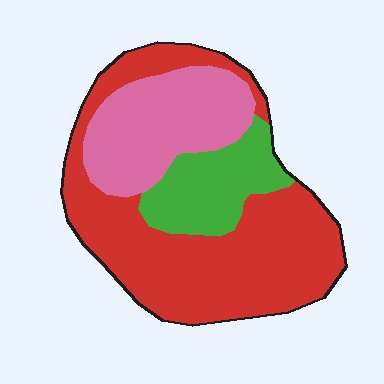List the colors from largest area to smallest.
From largest to smallest: red, pink, green.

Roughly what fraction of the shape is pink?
Pink covers roughly 25% of the shape.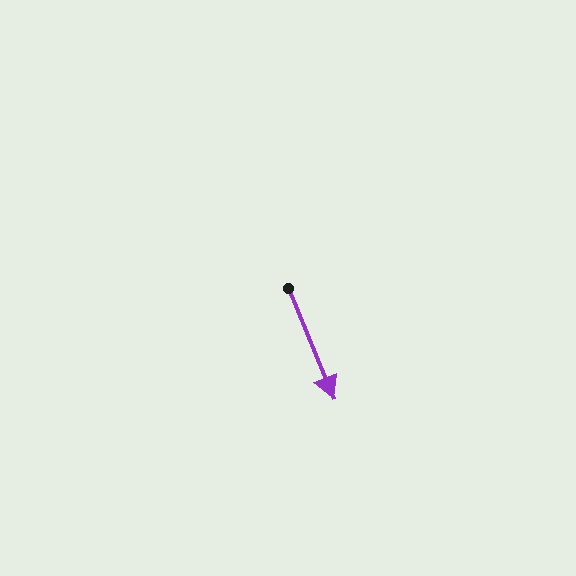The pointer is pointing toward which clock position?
Roughly 5 o'clock.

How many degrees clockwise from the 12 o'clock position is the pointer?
Approximately 158 degrees.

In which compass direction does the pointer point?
South.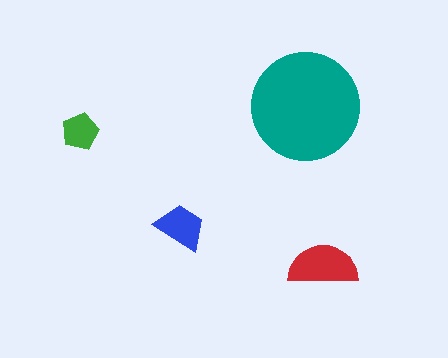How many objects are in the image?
There are 4 objects in the image.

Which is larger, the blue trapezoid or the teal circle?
The teal circle.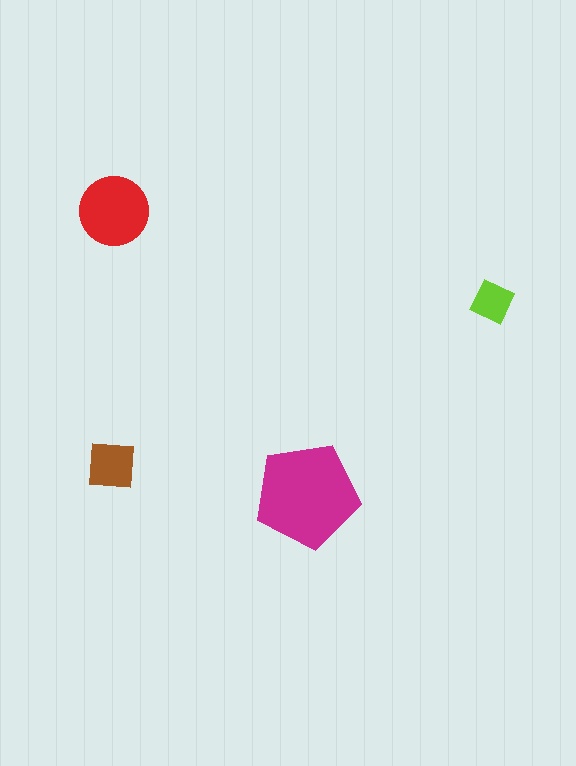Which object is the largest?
The magenta pentagon.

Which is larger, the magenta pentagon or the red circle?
The magenta pentagon.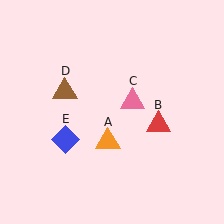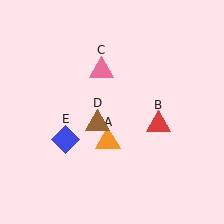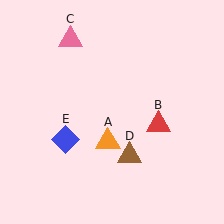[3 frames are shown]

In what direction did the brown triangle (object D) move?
The brown triangle (object D) moved down and to the right.